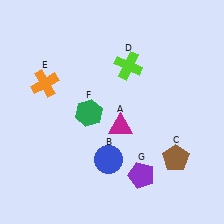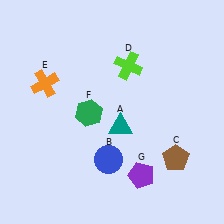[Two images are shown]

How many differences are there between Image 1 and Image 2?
There is 1 difference between the two images.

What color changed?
The triangle (A) changed from magenta in Image 1 to teal in Image 2.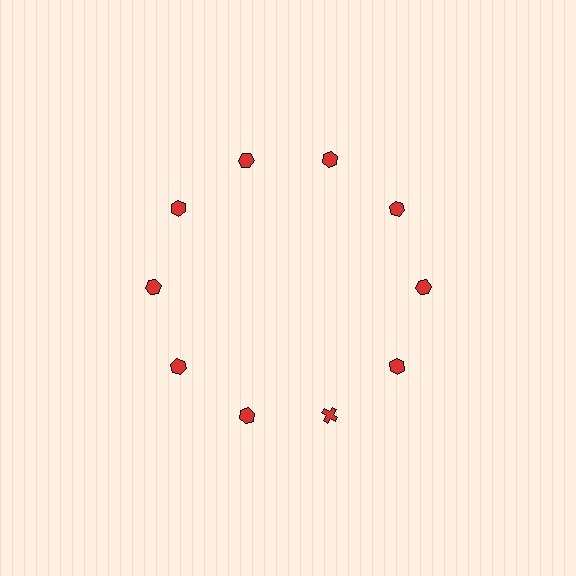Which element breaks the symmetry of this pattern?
The red cross at roughly the 5 o'clock position breaks the symmetry. All other shapes are red hexagons.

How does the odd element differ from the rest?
It has a different shape: cross instead of hexagon.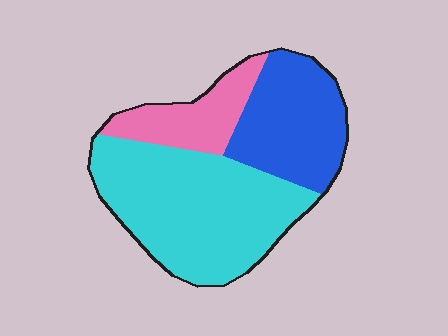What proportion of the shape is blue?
Blue takes up about one third (1/3) of the shape.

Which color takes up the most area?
Cyan, at roughly 55%.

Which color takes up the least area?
Pink, at roughly 20%.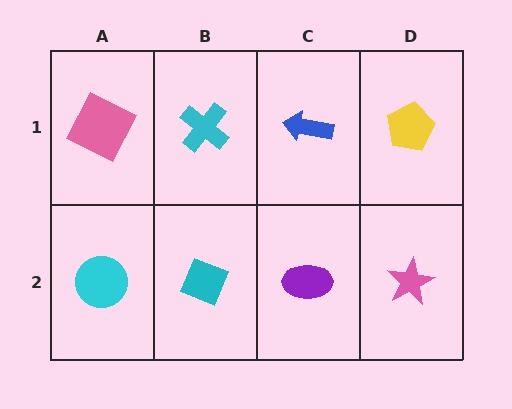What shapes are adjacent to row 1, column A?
A cyan circle (row 2, column A), a cyan cross (row 1, column B).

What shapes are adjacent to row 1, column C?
A purple ellipse (row 2, column C), a cyan cross (row 1, column B), a yellow pentagon (row 1, column D).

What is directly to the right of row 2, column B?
A purple ellipse.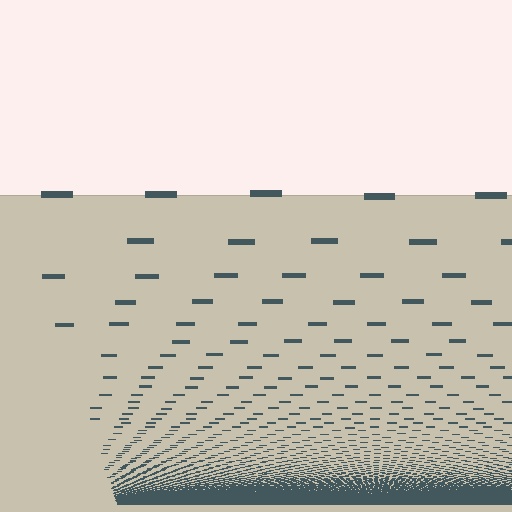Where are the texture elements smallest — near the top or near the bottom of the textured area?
Near the bottom.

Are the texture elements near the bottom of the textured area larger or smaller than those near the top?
Smaller. The gradient is inverted — elements near the bottom are smaller and denser.